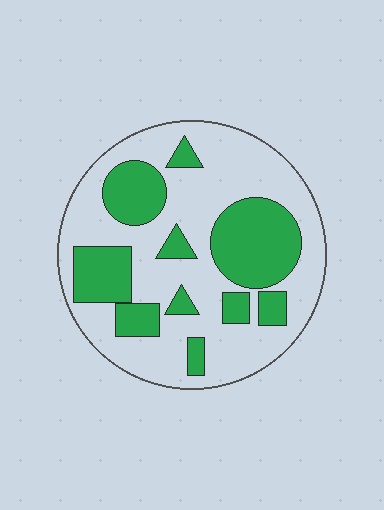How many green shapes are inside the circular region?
10.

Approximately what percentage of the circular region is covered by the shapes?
Approximately 35%.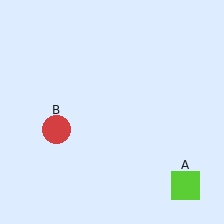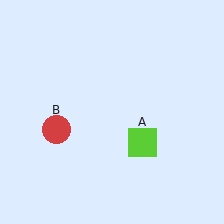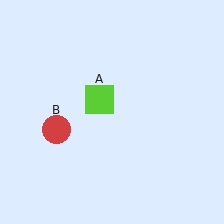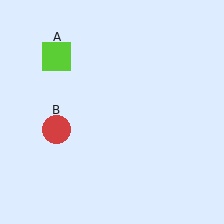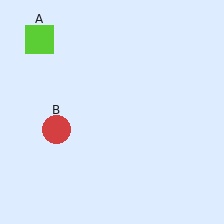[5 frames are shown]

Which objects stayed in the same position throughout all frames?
Red circle (object B) remained stationary.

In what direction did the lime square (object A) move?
The lime square (object A) moved up and to the left.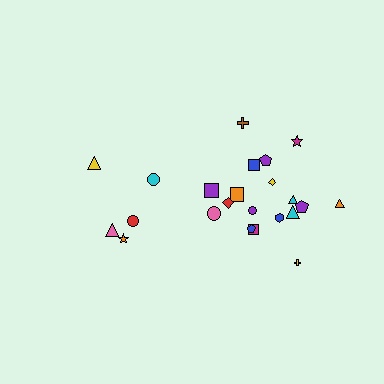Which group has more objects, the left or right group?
The right group.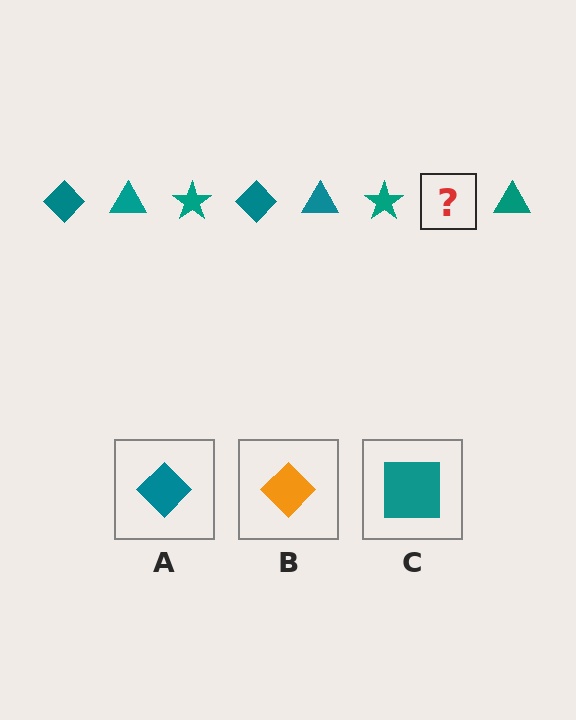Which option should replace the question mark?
Option A.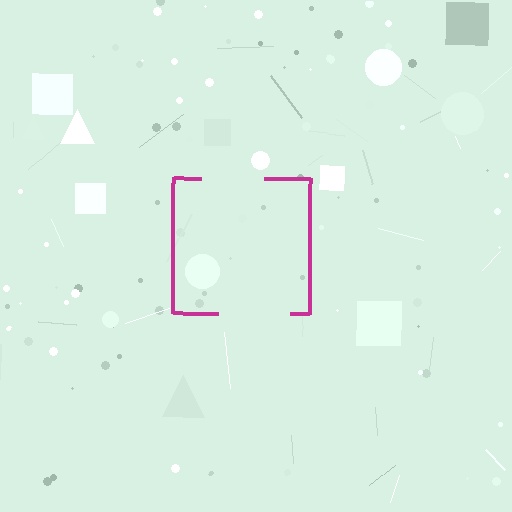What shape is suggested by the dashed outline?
The dashed outline suggests a square.